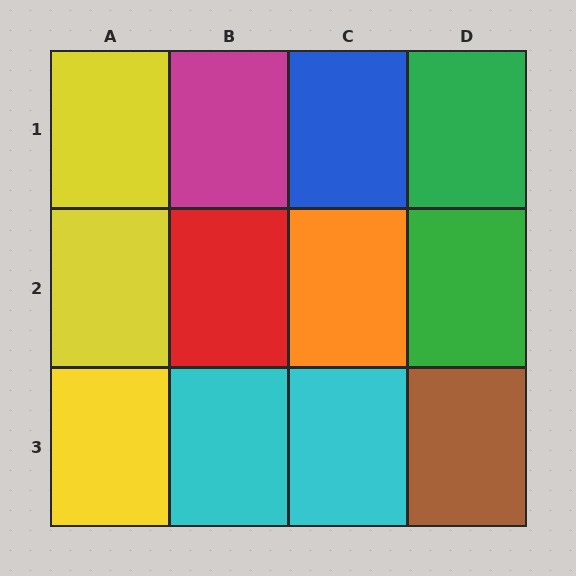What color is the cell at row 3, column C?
Cyan.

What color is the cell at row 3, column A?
Yellow.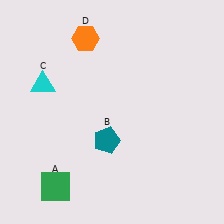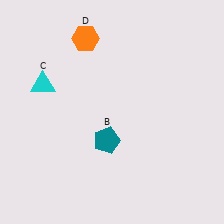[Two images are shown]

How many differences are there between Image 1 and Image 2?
There is 1 difference between the two images.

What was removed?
The green square (A) was removed in Image 2.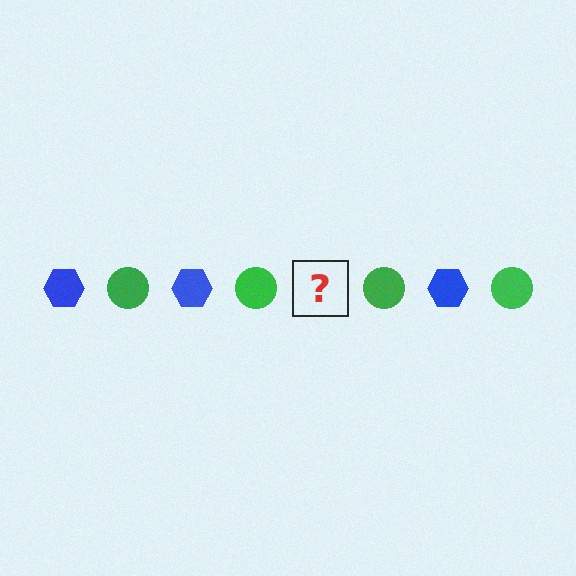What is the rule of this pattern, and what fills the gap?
The rule is that the pattern alternates between blue hexagon and green circle. The gap should be filled with a blue hexagon.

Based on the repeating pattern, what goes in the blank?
The blank should be a blue hexagon.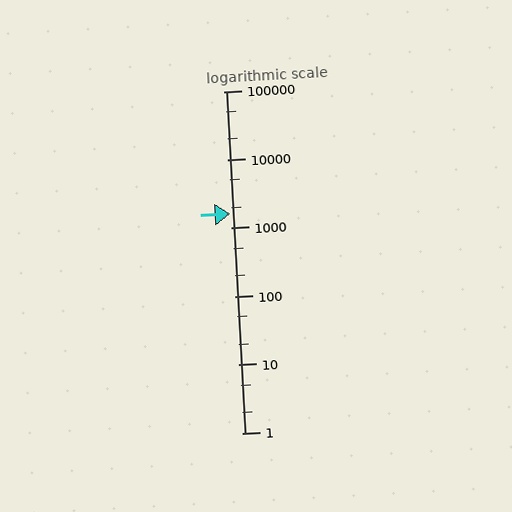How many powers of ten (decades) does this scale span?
The scale spans 5 decades, from 1 to 100000.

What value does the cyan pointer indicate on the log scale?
The pointer indicates approximately 1600.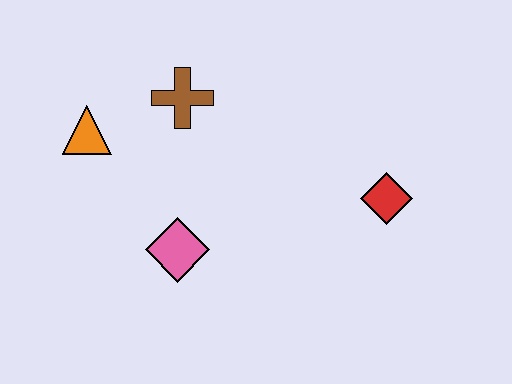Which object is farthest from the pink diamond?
The red diamond is farthest from the pink diamond.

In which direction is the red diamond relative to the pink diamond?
The red diamond is to the right of the pink diamond.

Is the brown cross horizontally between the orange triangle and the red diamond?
Yes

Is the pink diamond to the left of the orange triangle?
No